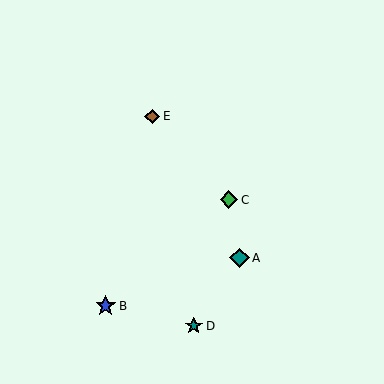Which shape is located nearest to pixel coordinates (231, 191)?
The green diamond (labeled C) at (229, 200) is nearest to that location.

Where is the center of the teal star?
The center of the teal star is at (194, 326).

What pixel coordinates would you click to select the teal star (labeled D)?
Click at (194, 326) to select the teal star D.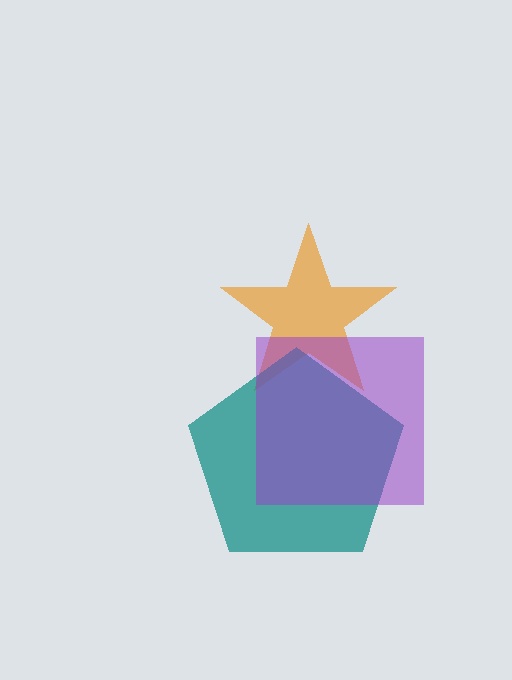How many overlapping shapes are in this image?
There are 3 overlapping shapes in the image.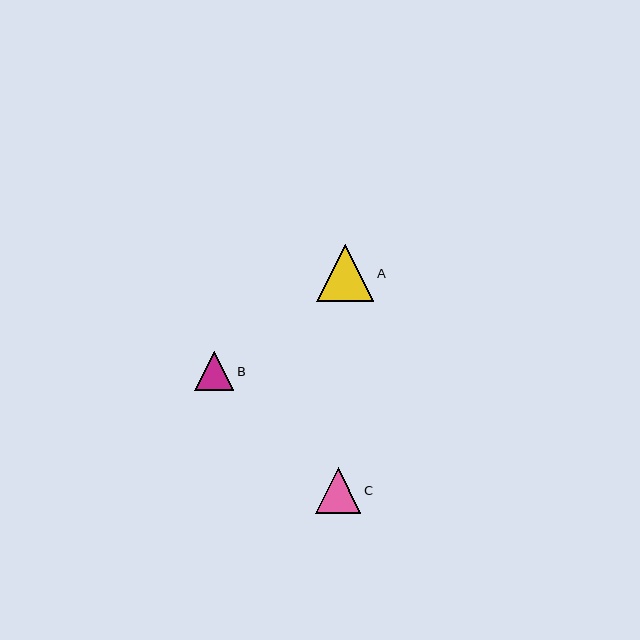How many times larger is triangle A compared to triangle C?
Triangle A is approximately 1.3 times the size of triangle C.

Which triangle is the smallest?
Triangle B is the smallest with a size of approximately 39 pixels.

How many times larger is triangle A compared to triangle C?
Triangle A is approximately 1.3 times the size of triangle C.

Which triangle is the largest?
Triangle A is the largest with a size of approximately 57 pixels.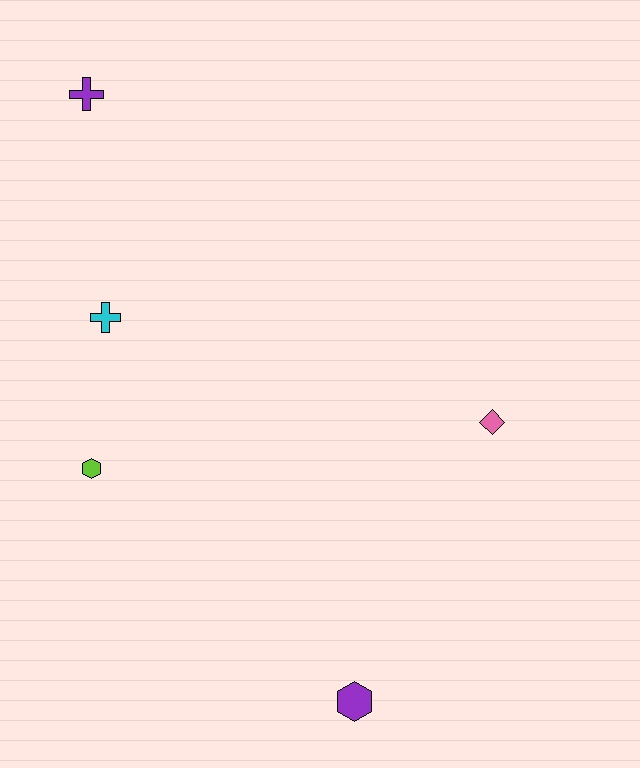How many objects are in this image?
There are 5 objects.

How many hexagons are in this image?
There are 2 hexagons.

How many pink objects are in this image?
There is 1 pink object.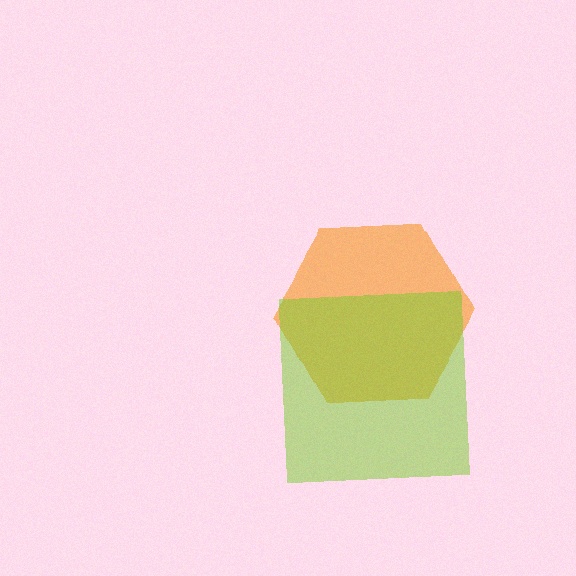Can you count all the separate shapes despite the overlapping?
Yes, there are 2 separate shapes.